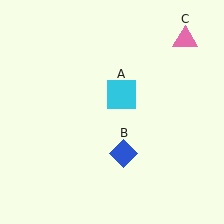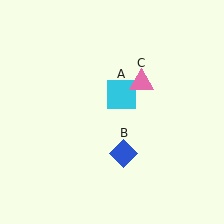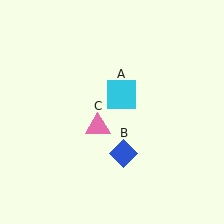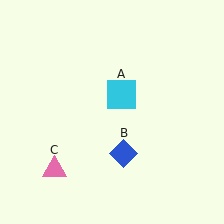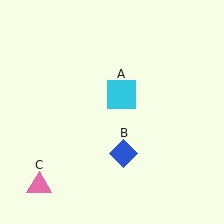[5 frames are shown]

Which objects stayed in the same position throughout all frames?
Cyan square (object A) and blue diamond (object B) remained stationary.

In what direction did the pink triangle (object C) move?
The pink triangle (object C) moved down and to the left.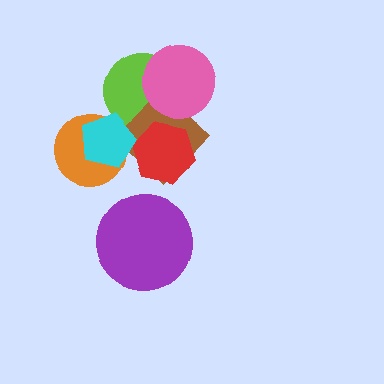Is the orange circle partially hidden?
Yes, it is partially covered by another shape.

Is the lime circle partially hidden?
Yes, it is partially covered by another shape.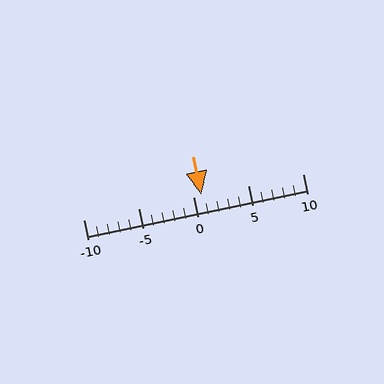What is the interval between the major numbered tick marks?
The major tick marks are spaced 5 units apart.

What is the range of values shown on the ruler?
The ruler shows values from -10 to 10.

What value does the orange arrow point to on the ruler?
The orange arrow points to approximately 1.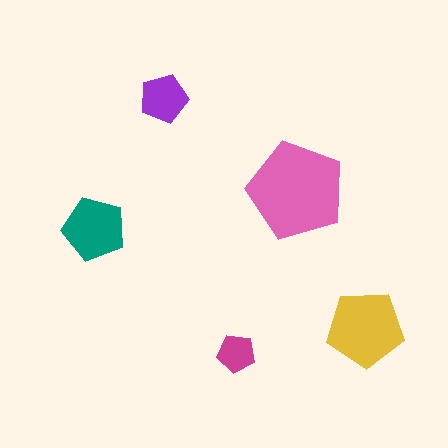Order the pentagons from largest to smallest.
the pink one, the yellow one, the teal one, the purple one, the magenta one.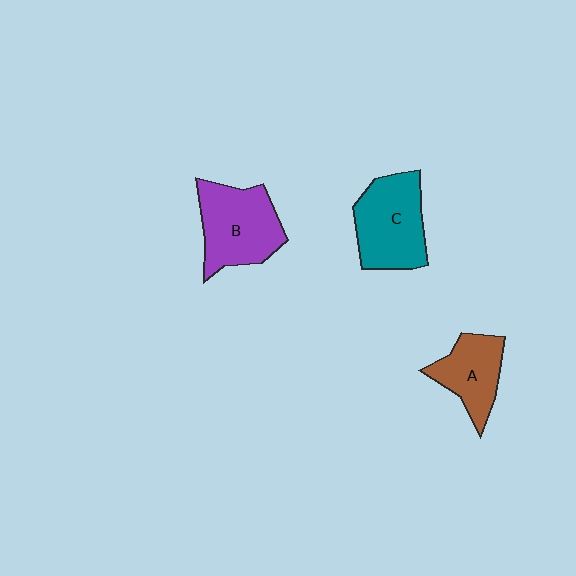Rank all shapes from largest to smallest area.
From largest to smallest: B (purple), C (teal), A (brown).